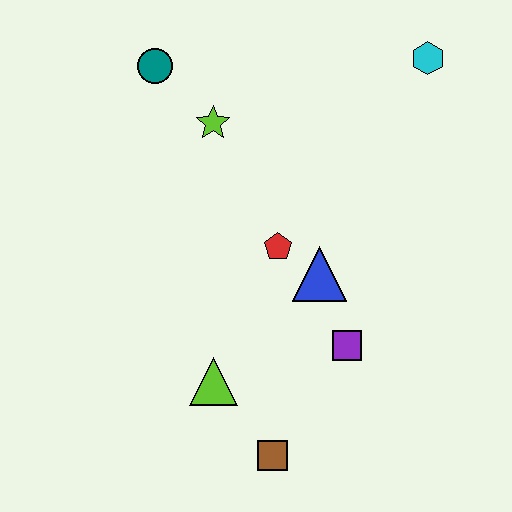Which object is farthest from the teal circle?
The brown square is farthest from the teal circle.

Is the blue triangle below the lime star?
Yes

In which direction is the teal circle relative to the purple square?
The teal circle is above the purple square.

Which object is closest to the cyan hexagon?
The lime star is closest to the cyan hexagon.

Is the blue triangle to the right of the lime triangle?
Yes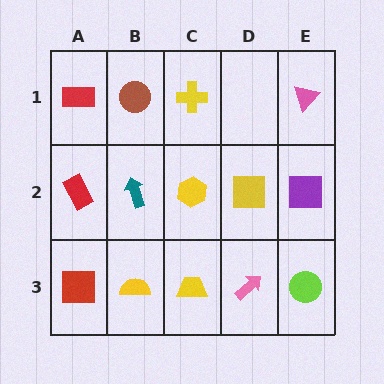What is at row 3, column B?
A yellow semicircle.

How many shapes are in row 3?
5 shapes.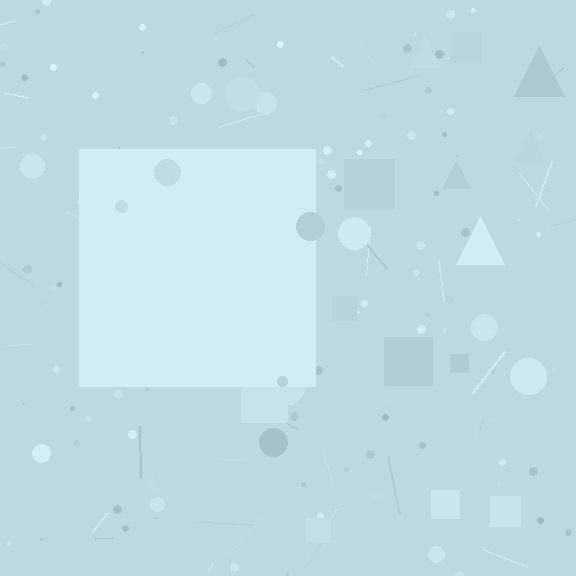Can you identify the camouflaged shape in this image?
The camouflaged shape is a square.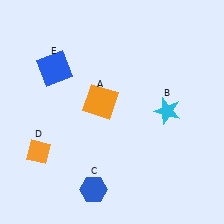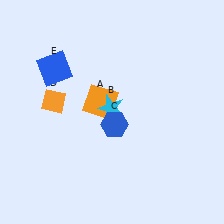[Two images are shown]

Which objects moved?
The objects that moved are: the cyan star (B), the blue hexagon (C), the orange diamond (D).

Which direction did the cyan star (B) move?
The cyan star (B) moved left.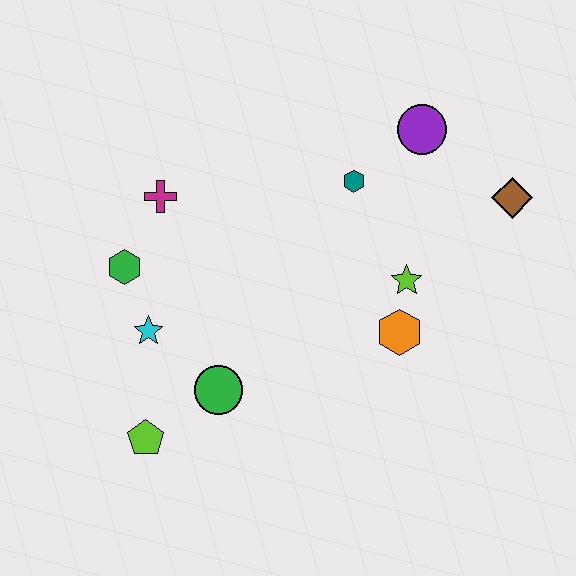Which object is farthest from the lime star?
The lime pentagon is farthest from the lime star.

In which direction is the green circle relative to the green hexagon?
The green circle is below the green hexagon.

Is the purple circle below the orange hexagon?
No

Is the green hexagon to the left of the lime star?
Yes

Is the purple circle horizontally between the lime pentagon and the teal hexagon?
No